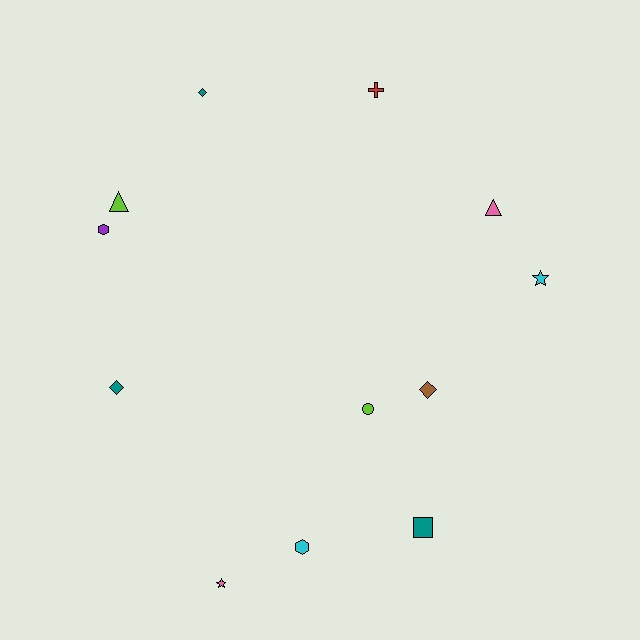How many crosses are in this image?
There is 1 cross.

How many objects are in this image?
There are 12 objects.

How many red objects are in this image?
There is 1 red object.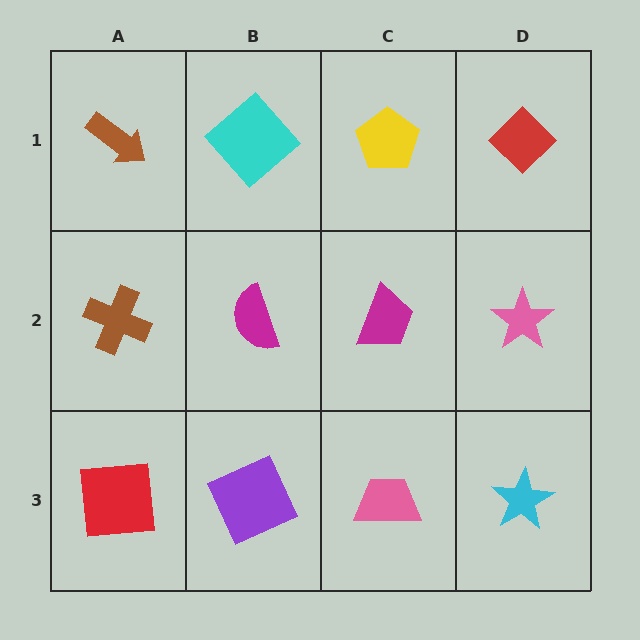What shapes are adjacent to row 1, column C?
A magenta trapezoid (row 2, column C), a cyan diamond (row 1, column B), a red diamond (row 1, column D).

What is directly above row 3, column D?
A pink star.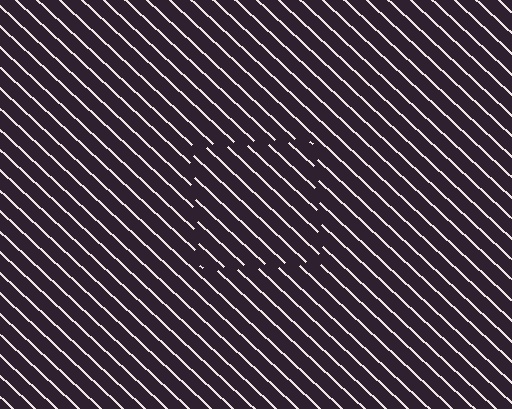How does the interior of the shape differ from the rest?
The interior of the shape contains the same grating, shifted by half a period — the contour is defined by the phase discontinuity where line-ends from the inner and outer gratings abut.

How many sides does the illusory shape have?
4 sides — the line-ends trace a square.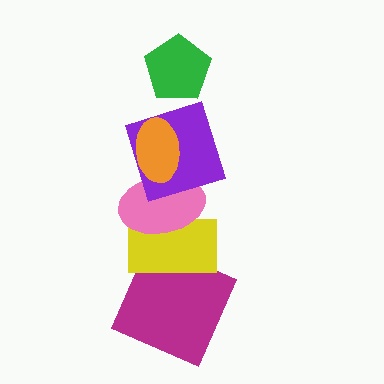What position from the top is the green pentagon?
The green pentagon is 1st from the top.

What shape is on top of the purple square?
The orange ellipse is on top of the purple square.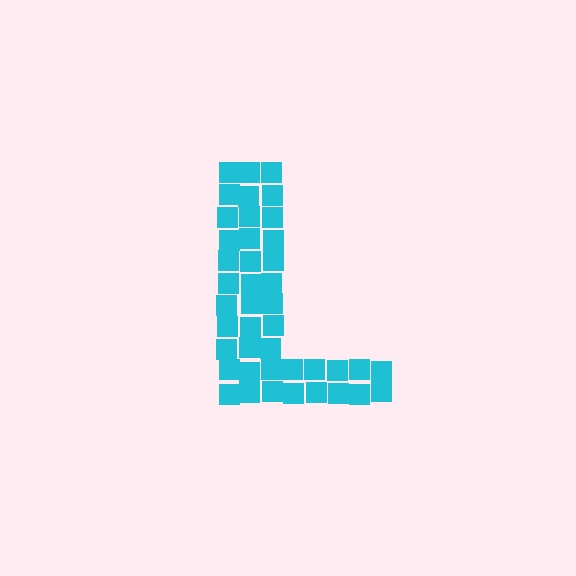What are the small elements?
The small elements are squares.